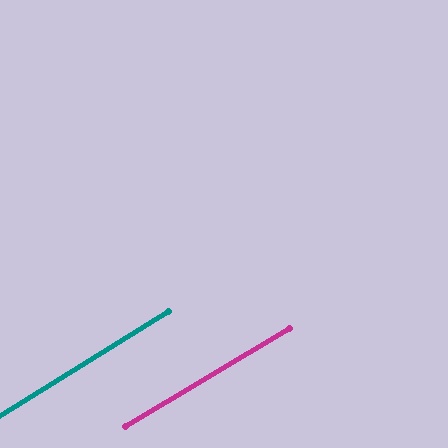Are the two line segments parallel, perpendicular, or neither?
Parallel — their directions differ by only 0.7°.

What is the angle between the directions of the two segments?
Approximately 1 degree.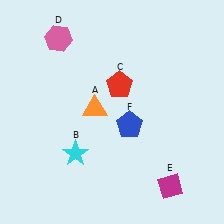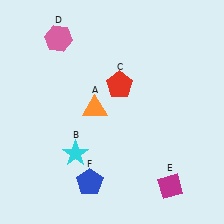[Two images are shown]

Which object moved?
The blue pentagon (F) moved down.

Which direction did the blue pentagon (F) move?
The blue pentagon (F) moved down.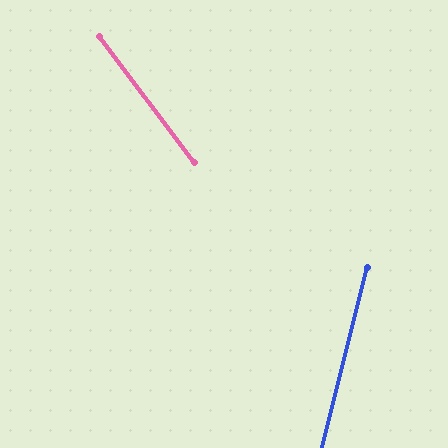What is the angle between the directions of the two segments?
Approximately 51 degrees.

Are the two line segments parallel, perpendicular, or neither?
Neither parallel nor perpendicular — they differ by about 51°.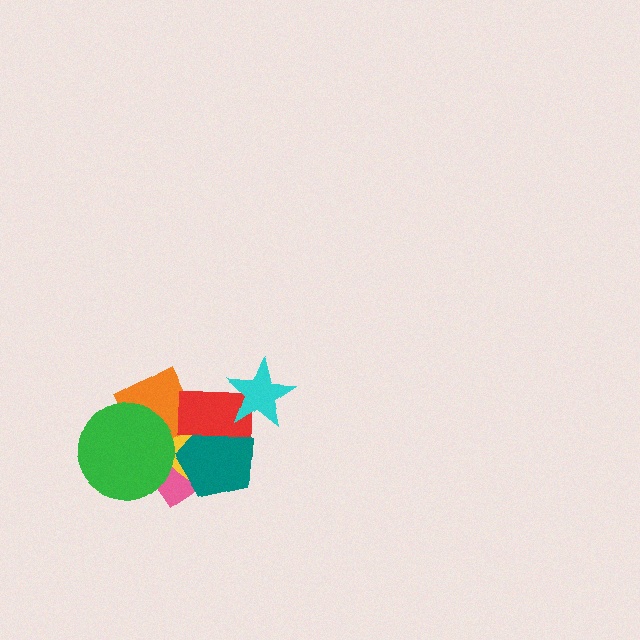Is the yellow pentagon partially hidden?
Yes, it is partially covered by another shape.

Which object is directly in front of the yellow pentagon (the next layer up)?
The orange diamond is directly in front of the yellow pentagon.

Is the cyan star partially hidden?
No, no other shape covers it.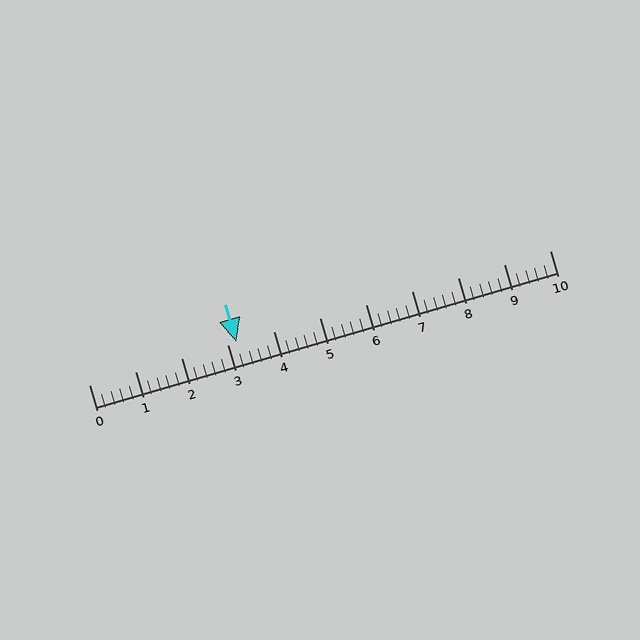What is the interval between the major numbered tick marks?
The major tick marks are spaced 1 units apart.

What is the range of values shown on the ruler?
The ruler shows values from 0 to 10.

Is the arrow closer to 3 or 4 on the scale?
The arrow is closer to 3.